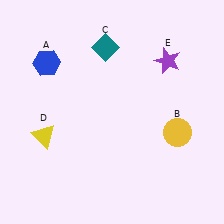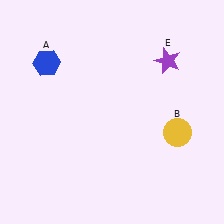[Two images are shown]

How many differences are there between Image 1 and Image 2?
There are 2 differences between the two images.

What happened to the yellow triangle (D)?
The yellow triangle (D) was removed in Image 2. It was in the bottom-left area of Image 1.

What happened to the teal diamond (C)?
The teal diamond (C) was removed in Image 2. It was in the top-left area of Image 1.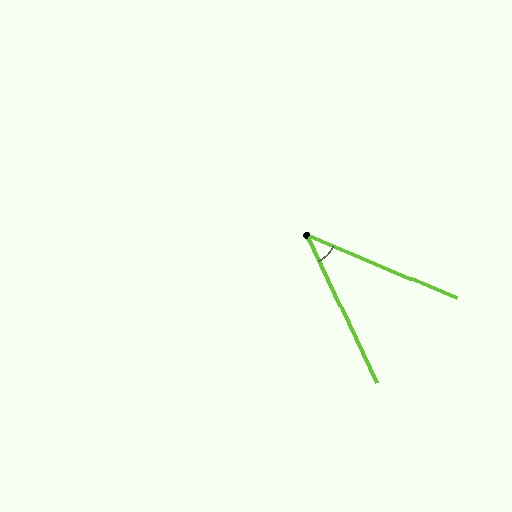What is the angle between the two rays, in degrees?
Approximately 42 degrees.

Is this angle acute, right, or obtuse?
It is acute.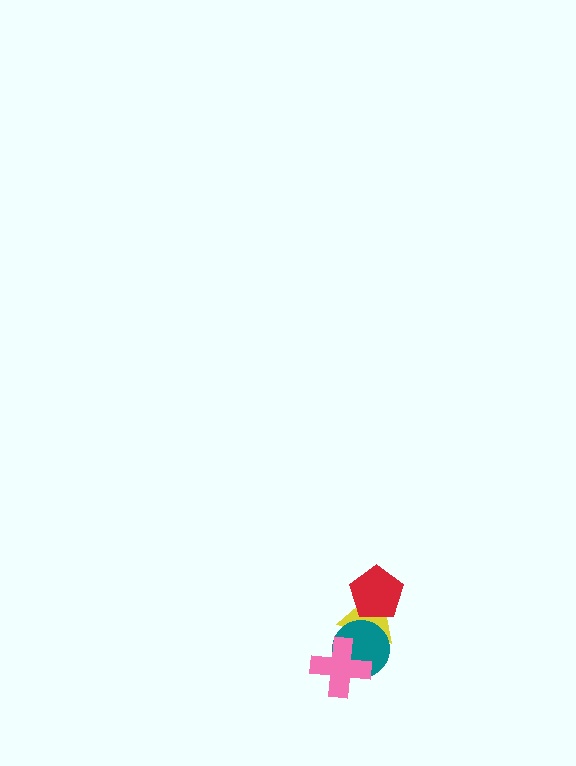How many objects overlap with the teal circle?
2 objects overlap with the teal circle.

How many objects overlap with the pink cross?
2 objects overlap with the pink cross.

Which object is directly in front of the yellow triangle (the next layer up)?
The red pentagon is directly in front of the yellow triangle.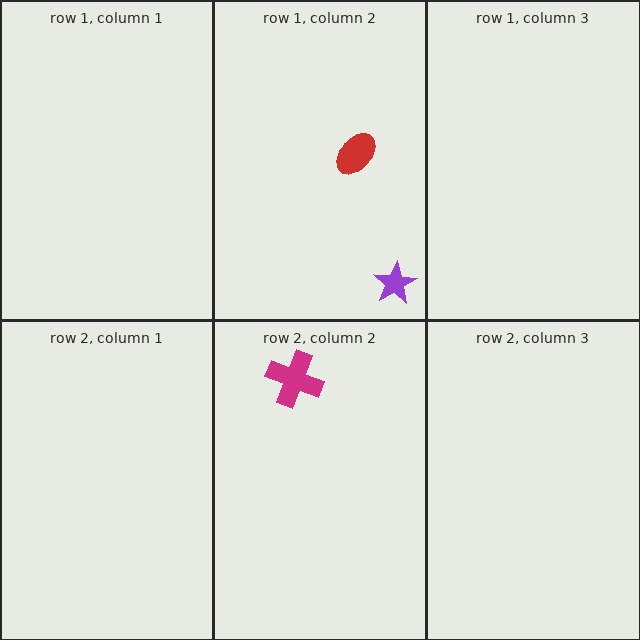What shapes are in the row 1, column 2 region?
The red ellipse, the purple star.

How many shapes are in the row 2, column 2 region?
1.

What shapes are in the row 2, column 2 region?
The magenta cross.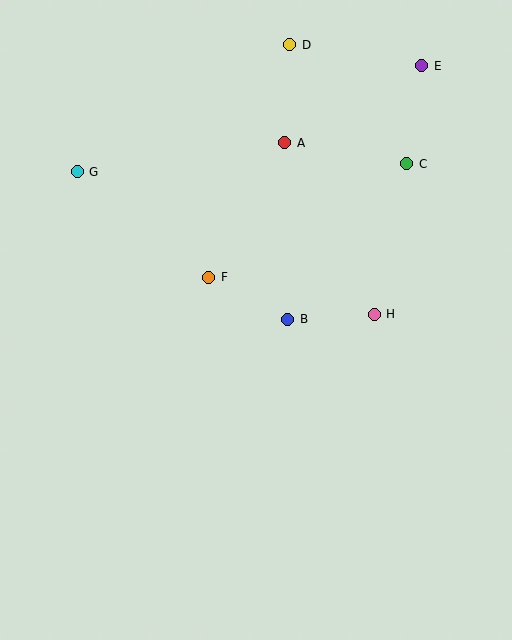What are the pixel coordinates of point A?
Point A is at (285, 143).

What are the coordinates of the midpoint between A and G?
The midpoint between A and G is at (181, 157).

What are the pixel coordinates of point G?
Point G is at (77, 172).